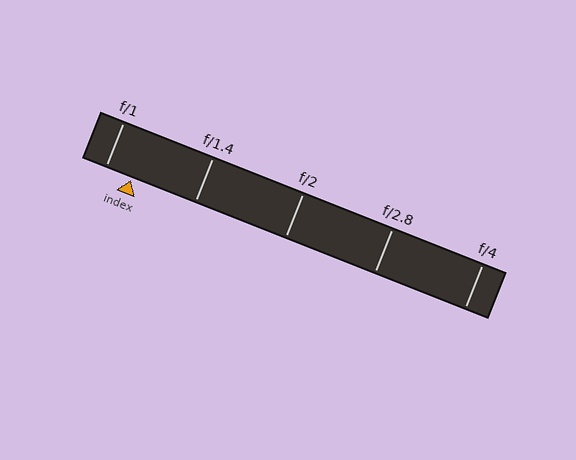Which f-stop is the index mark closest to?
The index mark is closest to f/1.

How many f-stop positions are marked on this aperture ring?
There are 5 f-stop positions marked.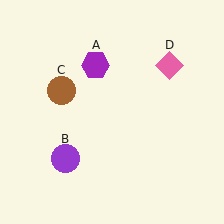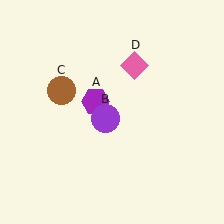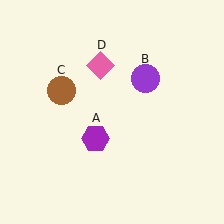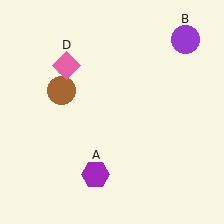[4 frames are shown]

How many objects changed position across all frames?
3 objects changed position: purple hexagon (object A), purple circle (object B), pink diamond (object D).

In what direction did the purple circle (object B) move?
The purple circle (object B) moved up and to the right.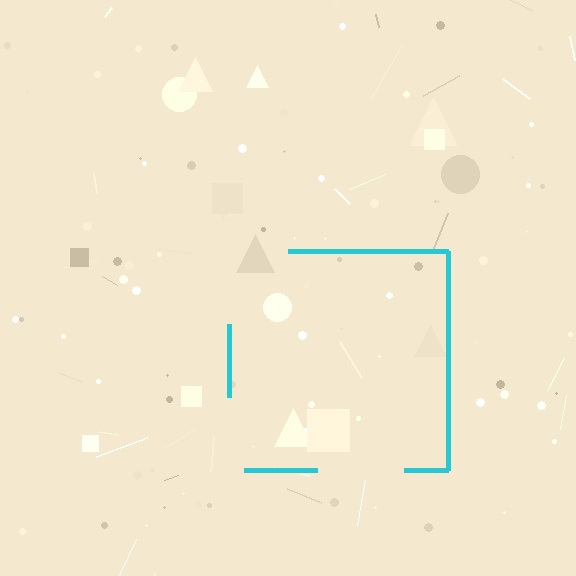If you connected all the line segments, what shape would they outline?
They would outline a square.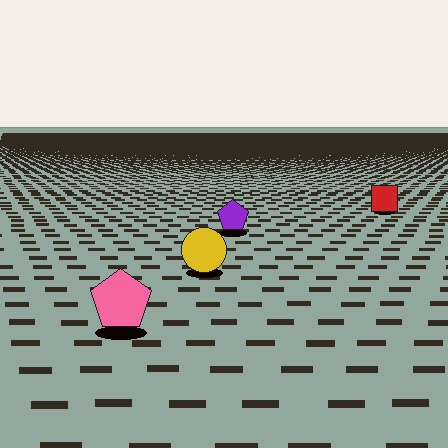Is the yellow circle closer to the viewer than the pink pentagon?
No. The pink pentagon is closer — you can tell from the texture gradient: the ground texture is coarser near it.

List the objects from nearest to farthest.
From nearest to farthest: the pink pentagon, the yellow circle, the purple pentagon, the red square.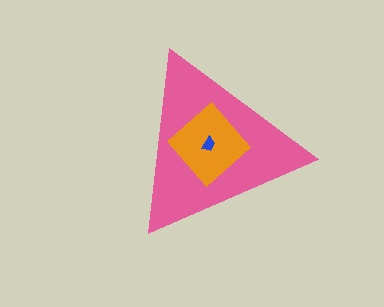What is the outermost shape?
The pink triangle.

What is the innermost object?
The blue trapezoid.